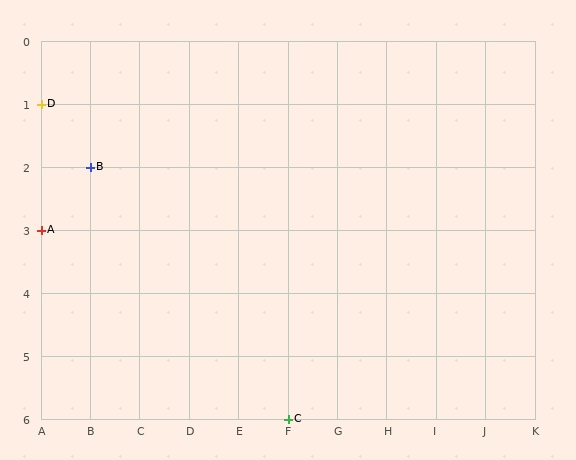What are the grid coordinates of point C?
Point C is at grid coordinates (F, 6).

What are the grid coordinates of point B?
Point B is at grid coordinates (B, 2).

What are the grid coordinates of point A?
Point A is at grid coordinates (A, 3).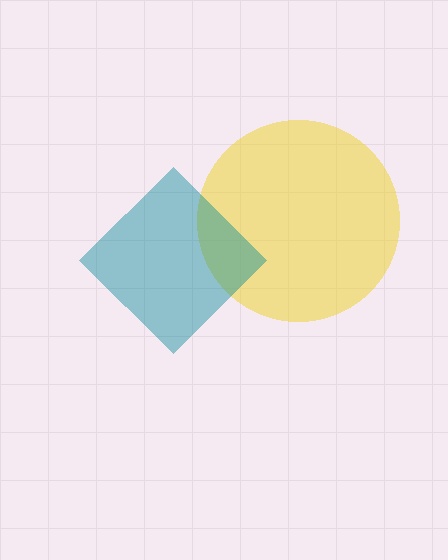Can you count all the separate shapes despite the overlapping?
Yes, there are 2 separate shapes.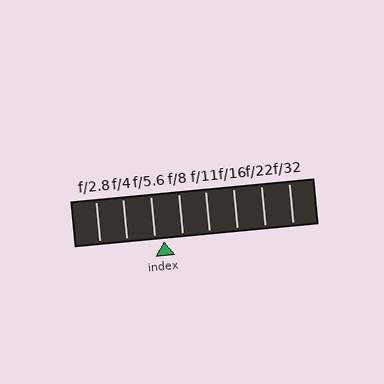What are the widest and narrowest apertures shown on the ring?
The widest aperture shown is f/2.8 and the narrowest is f/32.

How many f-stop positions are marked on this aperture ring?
There are 8 f-stop positions marked.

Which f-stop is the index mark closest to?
The index mark is closest to f/5.6.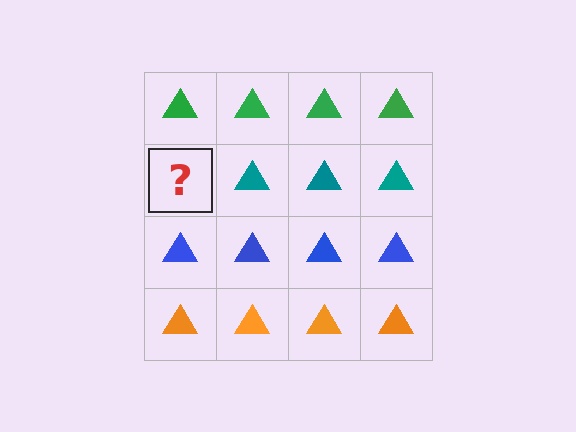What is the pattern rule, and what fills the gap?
The rule is that each row has a consistent color. The gap should be filled with a teal triangle.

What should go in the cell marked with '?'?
The missing cell should contain a teal triangle.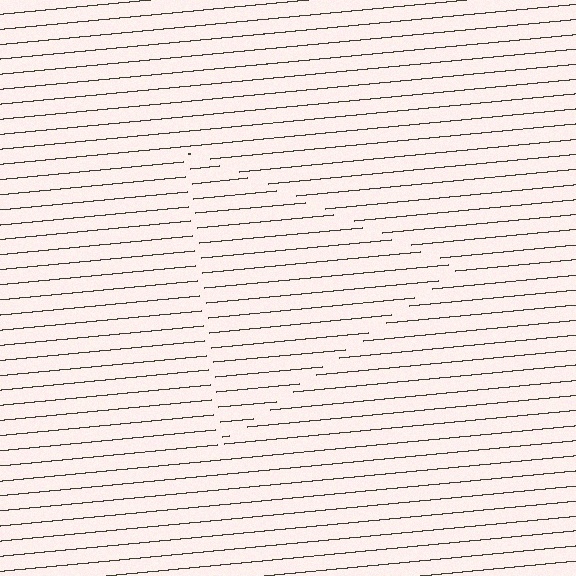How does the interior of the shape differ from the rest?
The interior of the shape contains the same grating, shifted by half a period — the contour is defined by the phase discontinuity where line-ends from the inner and outer gratings abut.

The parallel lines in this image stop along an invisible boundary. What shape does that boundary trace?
An illusory triangle. The interior of the shape contains the same grating, shifted by half a period — the contour is defined by the phase discontinuity where line-ends from the inner and outer gratings abut.